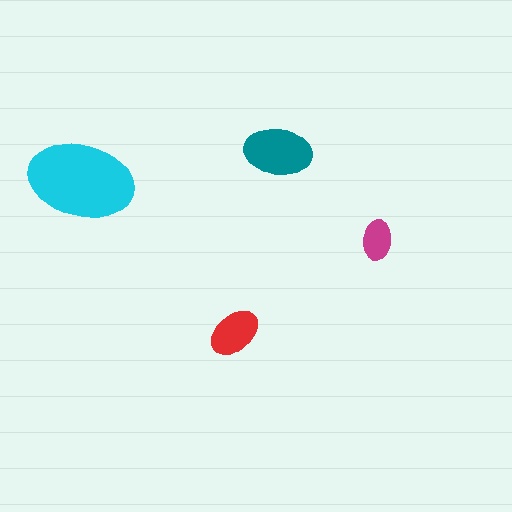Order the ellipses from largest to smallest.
the cyan one, the teal one, the red one, the magenta one.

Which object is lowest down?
The red ellipse is bottommost.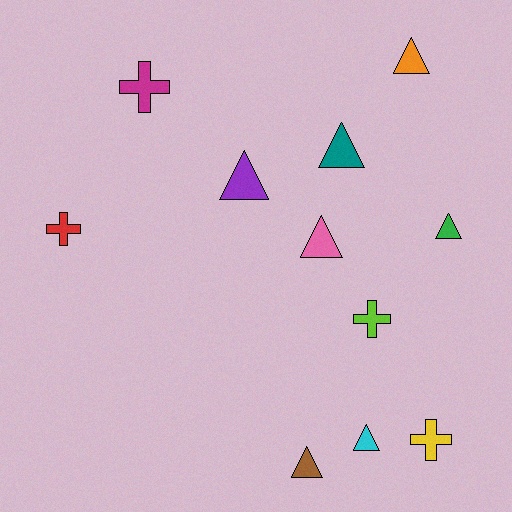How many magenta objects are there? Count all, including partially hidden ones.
There is 1 magenta object.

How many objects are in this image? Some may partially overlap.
There are 11 objects.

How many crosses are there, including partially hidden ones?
There are 4 crosses.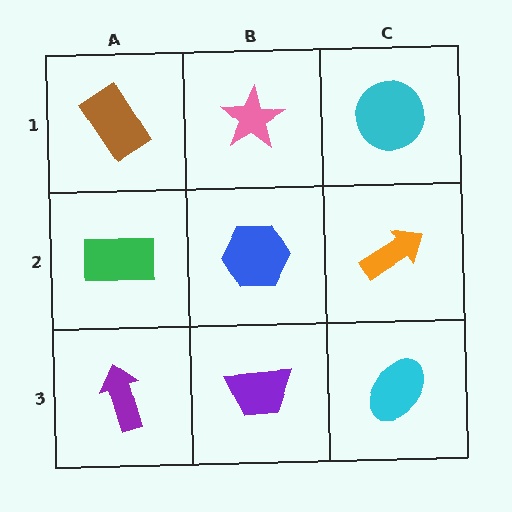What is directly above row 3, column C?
An orange arrow.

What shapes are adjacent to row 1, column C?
An orange arrow (row 2, column C), a pink star (row 1, column B).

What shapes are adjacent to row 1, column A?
A green rectangle (row 2, column A), a pink star (row 1, column B).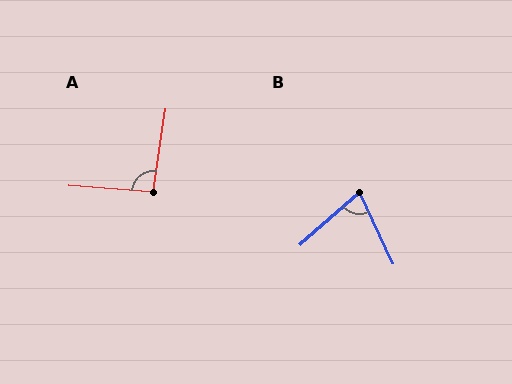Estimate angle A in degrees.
Approximately 94 degrees.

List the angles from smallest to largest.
B (74°), A (94°).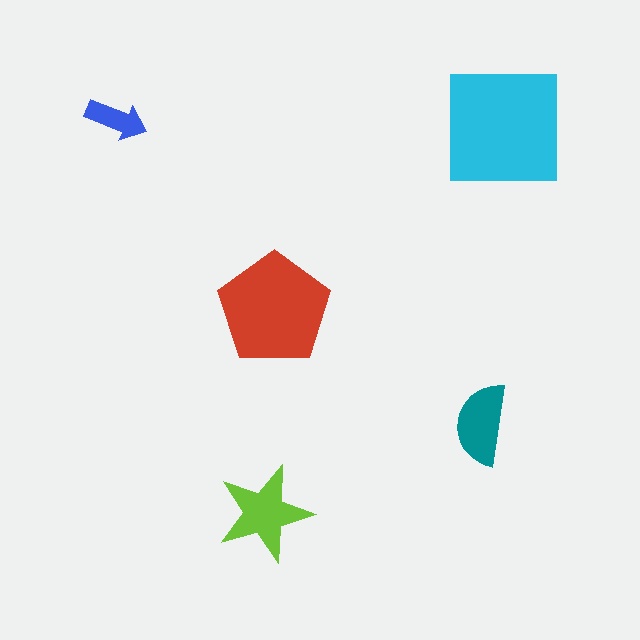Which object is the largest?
The cyan square.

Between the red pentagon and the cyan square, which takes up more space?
The cyan square.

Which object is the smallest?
The blue arrow.